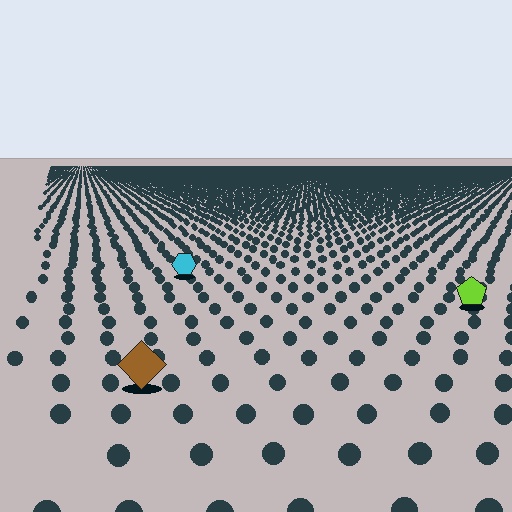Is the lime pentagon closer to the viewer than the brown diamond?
No. The brown diamond is closer — you can tell from the texture gradient: the ground texture is coarser near it.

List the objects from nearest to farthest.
From nearest to farthest: the brown diamond, the lime pentagon, the cyan hexagon.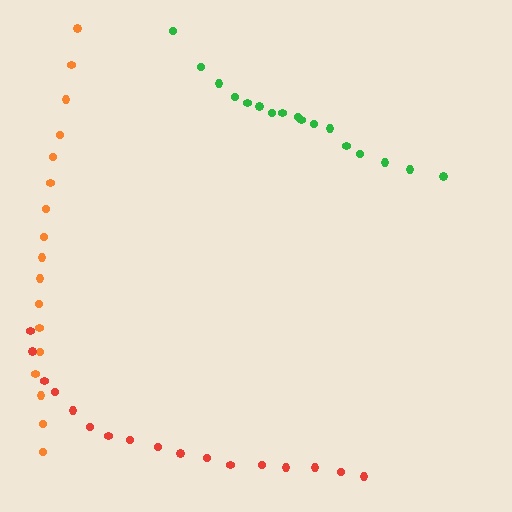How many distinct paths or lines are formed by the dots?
There are 3 distinct paths.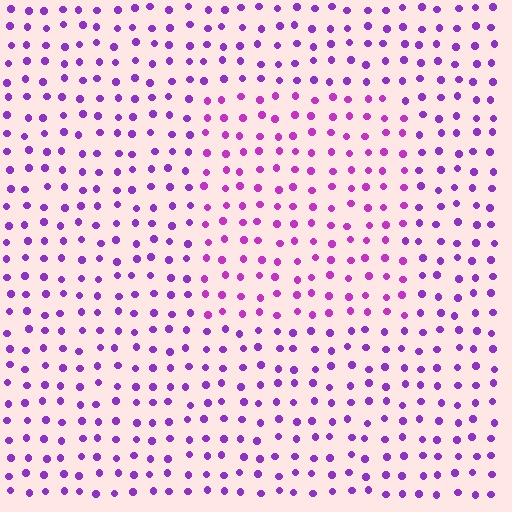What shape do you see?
I see a rectangle.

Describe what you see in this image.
The image is filled with small purple elements in a uniform arrangement. A rectangle-shaped region is visible where the elements are tinted to a slightly different hue, forming a subtle color boundary.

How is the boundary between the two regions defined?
The boundary is defined purely by a slight shift in hue (about 23 degrees). Spacing, size, and orientation are identical on both sides.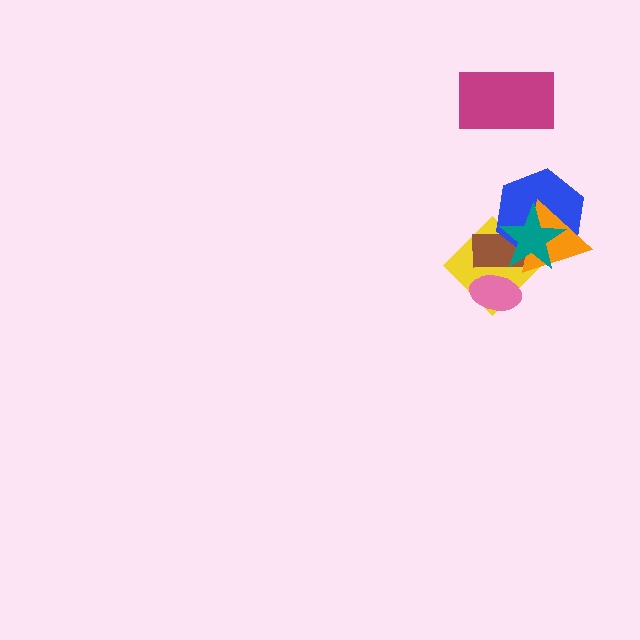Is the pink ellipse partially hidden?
No, no other shape covers it.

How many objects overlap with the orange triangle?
4 objects overlap with the orange triangle.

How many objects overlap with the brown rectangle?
5 objects overlap with the brown rectangle.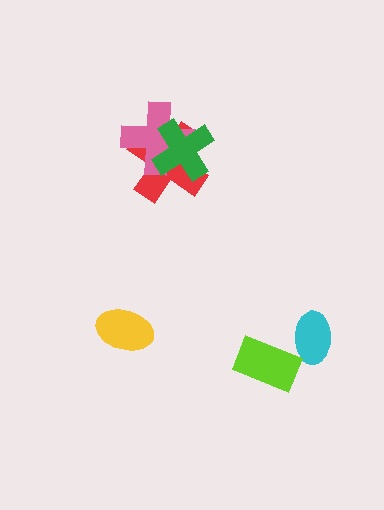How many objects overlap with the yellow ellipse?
0 objects overlap with the yellow ellipse.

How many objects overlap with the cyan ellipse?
0 objects overlap with the cyan ellipse.